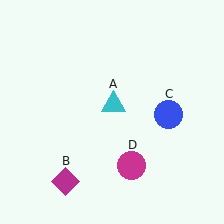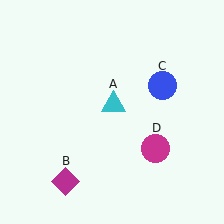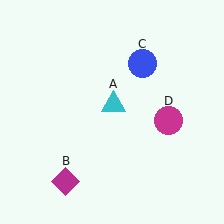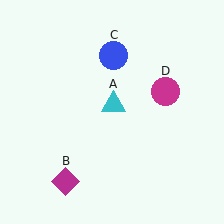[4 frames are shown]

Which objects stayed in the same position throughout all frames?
Cyan triangle (object A) and magenta diamond (object B) remained stationary.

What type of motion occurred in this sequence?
The blue circle (object C), magenta circle (object D) rotated counterclockwise around the center of the scene.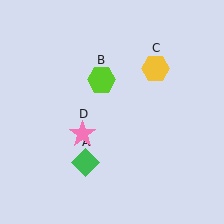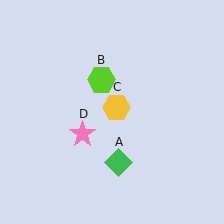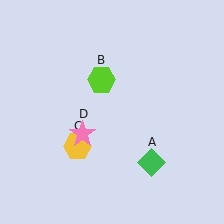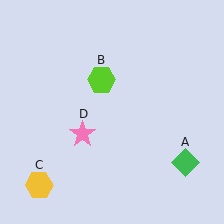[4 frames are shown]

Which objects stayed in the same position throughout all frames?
Lime hexagon (object B) and pink star (object D) remained stationary.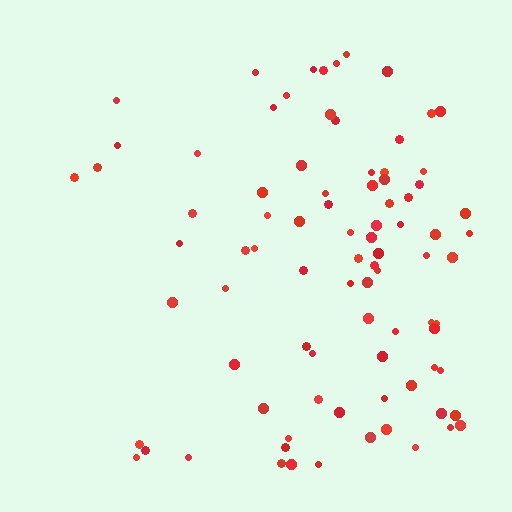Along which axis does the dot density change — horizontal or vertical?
Horizontal.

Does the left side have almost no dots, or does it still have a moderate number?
Still a moderate number, just noticeably fewer than the right.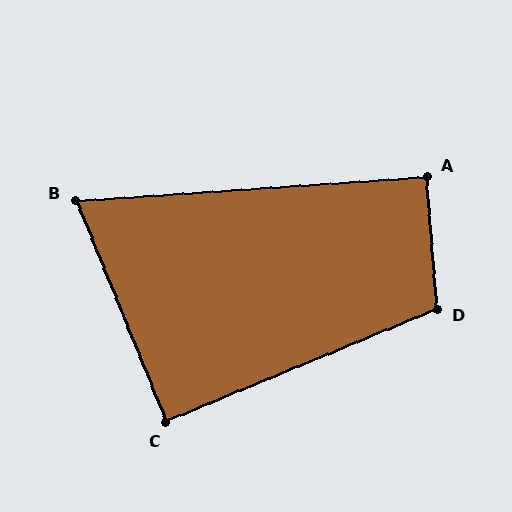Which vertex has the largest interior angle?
D, at approximately 108 degrees.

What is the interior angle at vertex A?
Approximately 90 degrees (approximately right).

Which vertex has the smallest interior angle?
B, at approximately 72 degrees.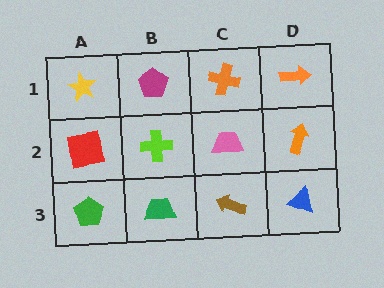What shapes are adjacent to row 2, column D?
An orange arrow (row 1, column D), a blue triangle (row 3, column D), a pink trapezoid (row 2, column C).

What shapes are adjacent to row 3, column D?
An orange arrow (row 2, column D), a brown arrow (row 3, column C).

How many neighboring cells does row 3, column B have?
3.